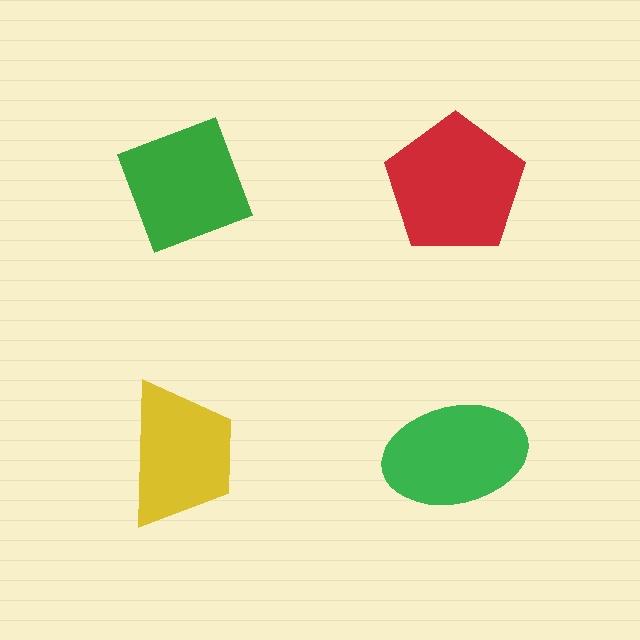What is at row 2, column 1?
A yellow trapezoid.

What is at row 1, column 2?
A red pentagon.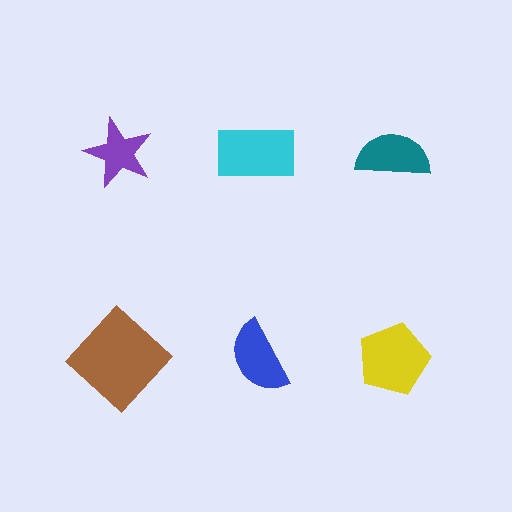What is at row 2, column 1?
A brown diamond.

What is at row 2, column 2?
A blue semicircle.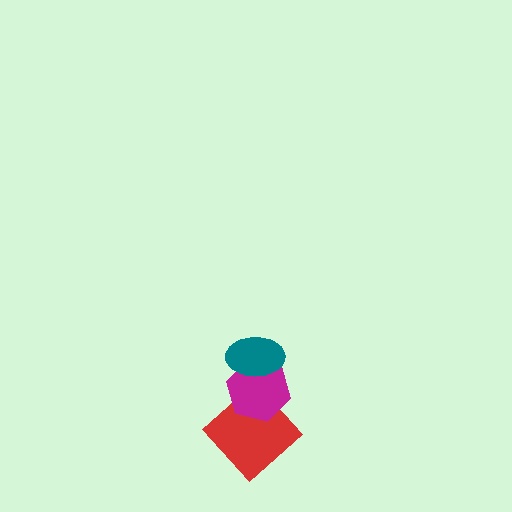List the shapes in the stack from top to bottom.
From top to bottom: the teal ellipse, the magenta hexagon, the red diamond.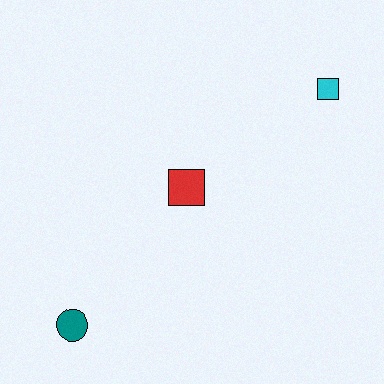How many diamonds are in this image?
There are no diamonds.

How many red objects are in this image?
There is 1 red object.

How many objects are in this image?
There are 3 objects.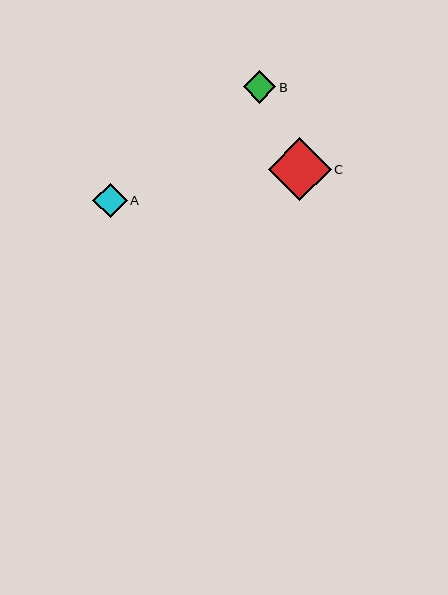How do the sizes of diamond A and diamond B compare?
Diamond A and diamond B are approximately the same size.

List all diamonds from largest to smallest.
From largest to smallest: C, A, B.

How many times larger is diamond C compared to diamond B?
Diamond C is approximately 1.9 times the size of diamond B.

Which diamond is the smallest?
Diamond B is the smallest with a size of approximately 33 pixels.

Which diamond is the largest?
Diamond C is the largest with a size of approximately 62 pixels.